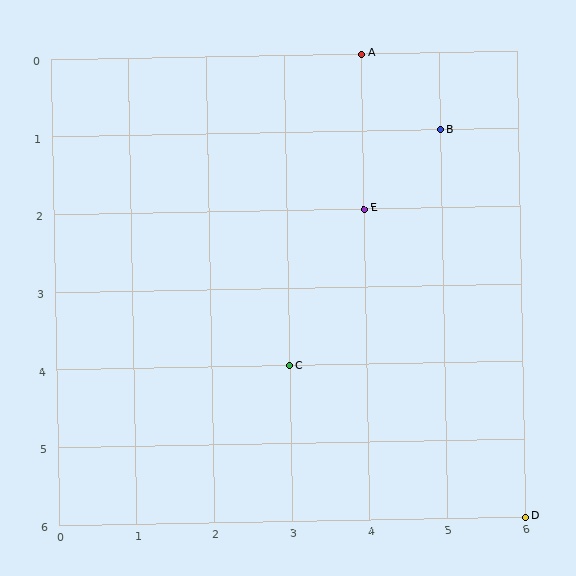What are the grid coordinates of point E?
Point E is at grid coordinates (4, 2).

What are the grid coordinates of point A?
Point A is at grid coordinates (4, 0).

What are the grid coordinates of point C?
Point C is at grid coordinates (3, 4).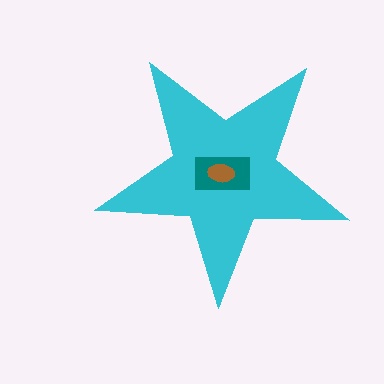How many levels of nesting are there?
3.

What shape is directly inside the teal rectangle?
The brown ellipse.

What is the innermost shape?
The brown ellipse.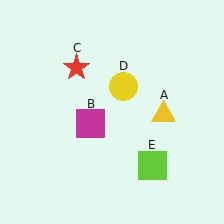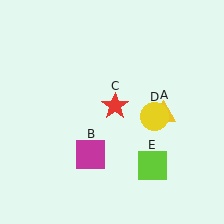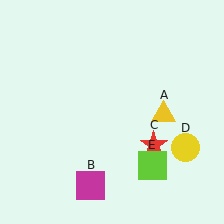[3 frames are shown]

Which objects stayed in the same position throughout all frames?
Yellow triangle (object A) and lime square (object E) remained stationary.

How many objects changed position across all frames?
3 objects changed position: magenta square (object B), red star (object C), yellow circle (object D).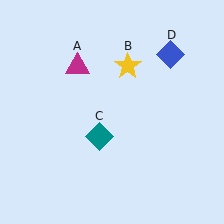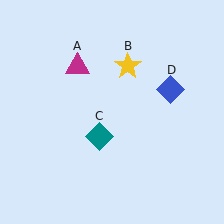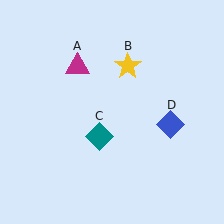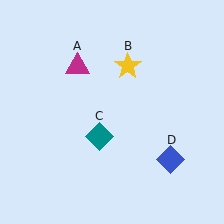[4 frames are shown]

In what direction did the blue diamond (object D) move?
The blue diamond (object D) moved down.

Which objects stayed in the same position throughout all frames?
Magenta triangle (object A) and yellow star (object B) and teal diamond (object C) remained stationary.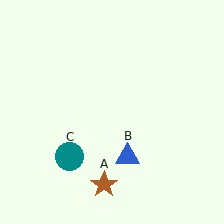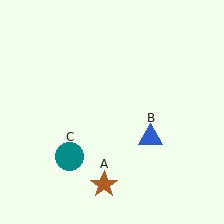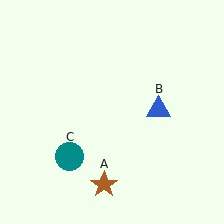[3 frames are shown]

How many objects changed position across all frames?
1 object changed position: blue triangle (object B).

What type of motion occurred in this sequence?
The blue triangle (object B) rotated counterclockwise around the center of the scene.